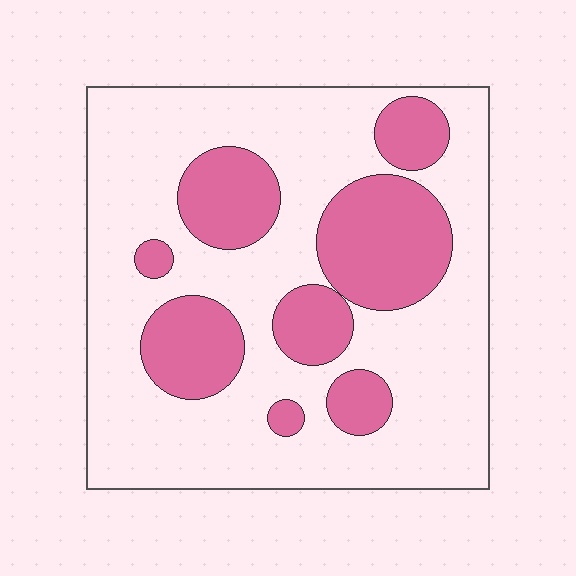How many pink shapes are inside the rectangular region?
8.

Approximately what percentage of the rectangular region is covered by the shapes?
Approximately 30%.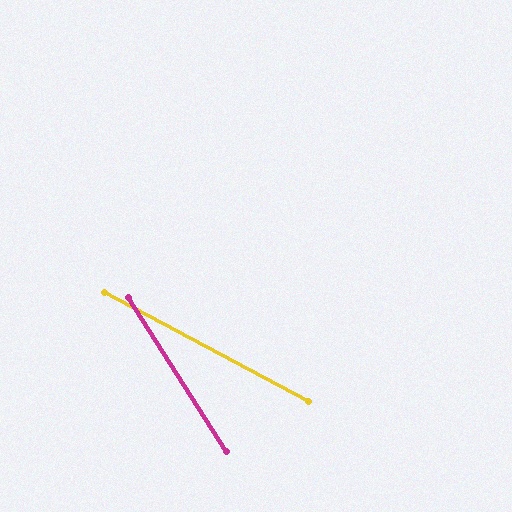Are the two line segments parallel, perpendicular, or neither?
Neither parallel nor perpendicular — they differ by about 29°.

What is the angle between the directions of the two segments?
Approximately 29 degrees.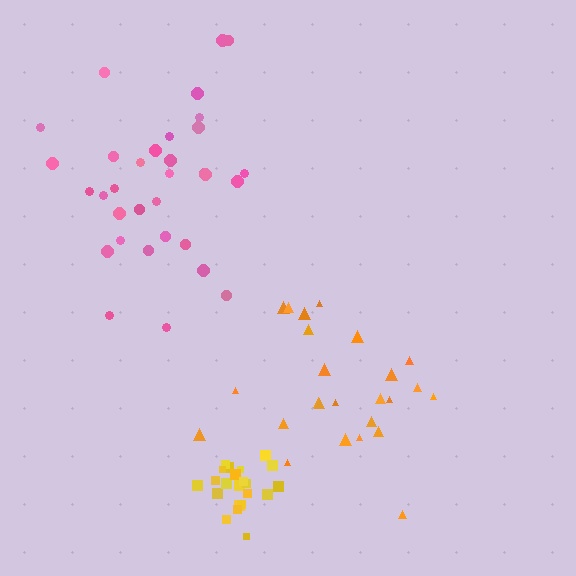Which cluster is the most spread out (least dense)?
Pink.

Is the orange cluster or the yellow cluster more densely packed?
Yellow.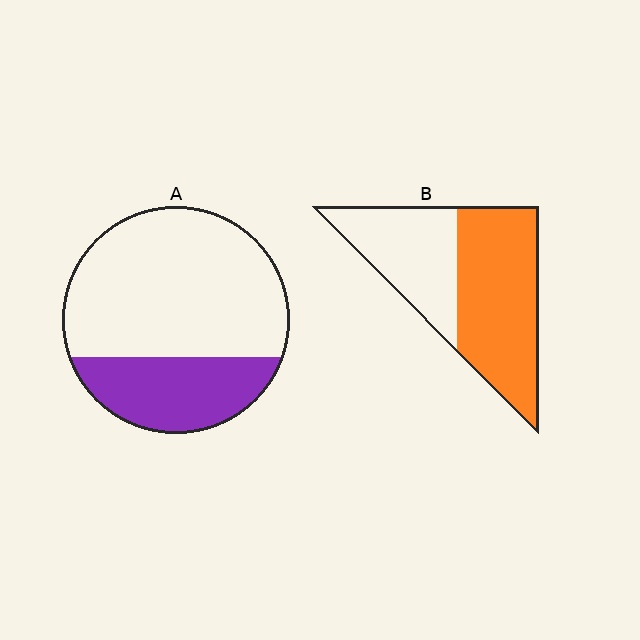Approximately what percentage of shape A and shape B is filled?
A is approximately 30% and B is approximately 60%.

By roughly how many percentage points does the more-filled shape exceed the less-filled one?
By roughly 30 percentage points (B over A).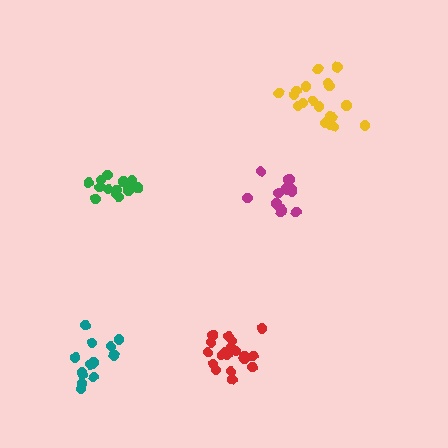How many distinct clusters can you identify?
There are 5 distinct clusters.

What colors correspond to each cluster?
The clusters are colored: red, magenta, teal, green, yellow.